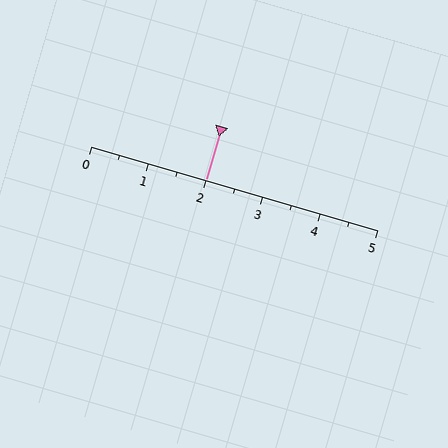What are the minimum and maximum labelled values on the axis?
The axis runs from 0 to 5.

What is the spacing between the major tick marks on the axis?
The major ticks are spaced 1 apart.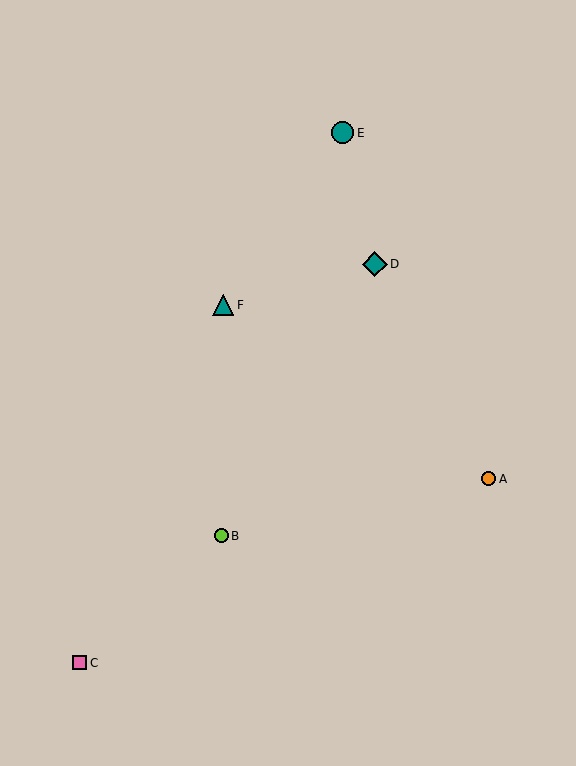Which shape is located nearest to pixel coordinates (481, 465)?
The orange circle (labeled A) at (489, 479) is nearest to that location.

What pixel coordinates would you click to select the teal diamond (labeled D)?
Click at (375, 264) to select the teal diamond D.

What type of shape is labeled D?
Shape D is a teal diamond.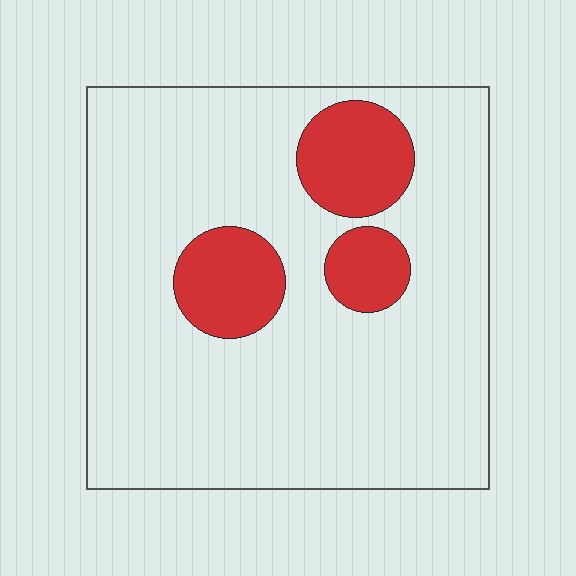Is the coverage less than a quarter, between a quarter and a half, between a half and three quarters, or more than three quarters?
Less than a quarter.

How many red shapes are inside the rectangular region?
3.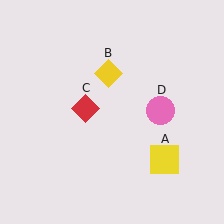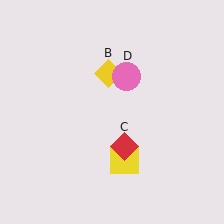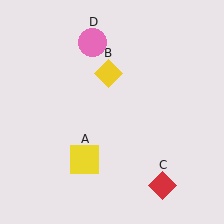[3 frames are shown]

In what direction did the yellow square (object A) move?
The yellow square (object A) moved left.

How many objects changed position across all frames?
3 objects changed position: yellow square (object A), red diamond (object C), pink circle (object D).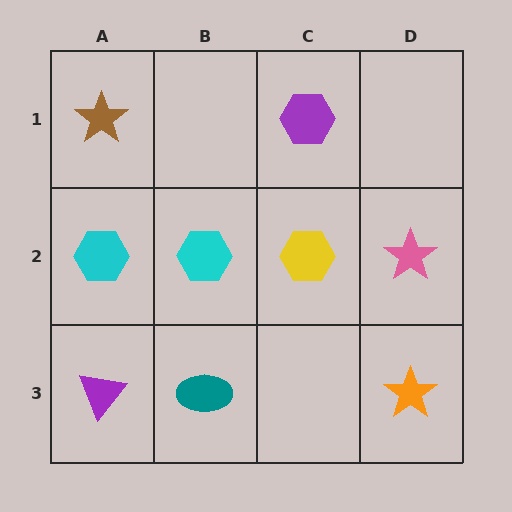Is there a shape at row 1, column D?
No, that cell is empty.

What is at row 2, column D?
A pink star.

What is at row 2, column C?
A yellow hexagon.